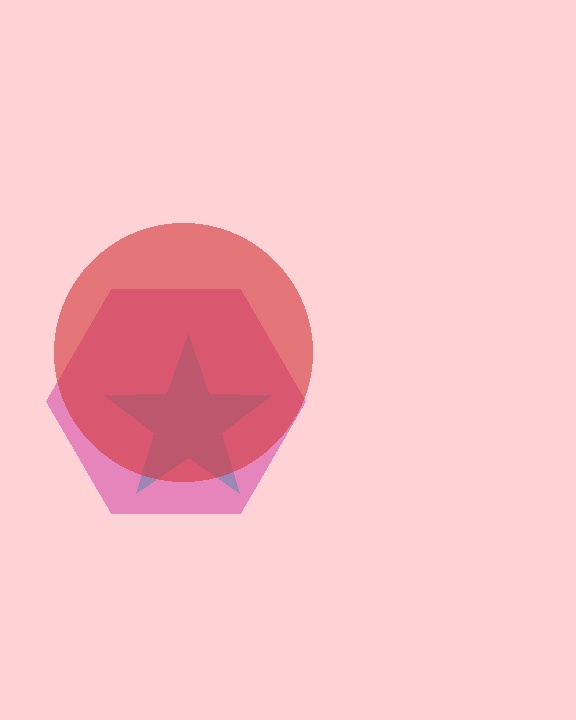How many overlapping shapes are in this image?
There are 3 overlapping shapes in the image.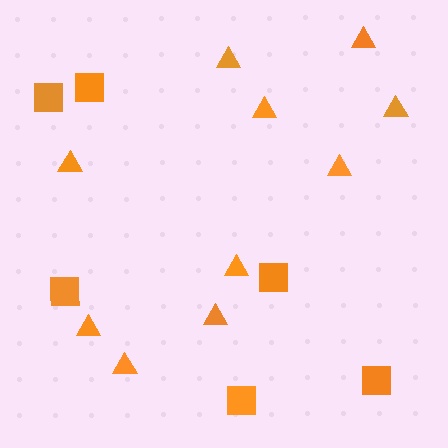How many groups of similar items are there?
There are 2 groups: one group of triangles (10) and one group of squares (6).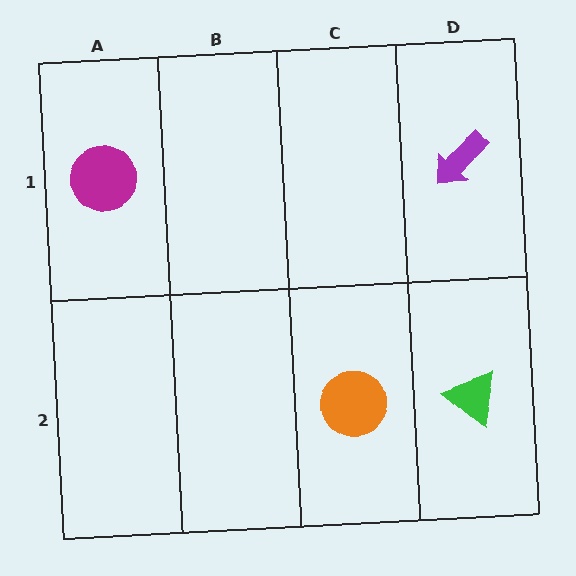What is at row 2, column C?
An orange circle.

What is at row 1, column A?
A magenta circle.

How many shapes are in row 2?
2 shapes.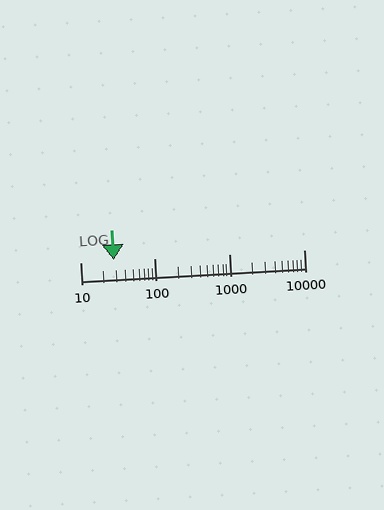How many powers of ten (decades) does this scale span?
The scale spans 3 decades, from 10 to 10000.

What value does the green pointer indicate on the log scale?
The pointer indicates approximately 28.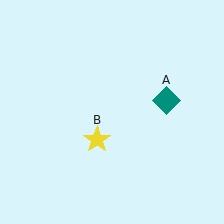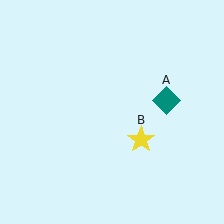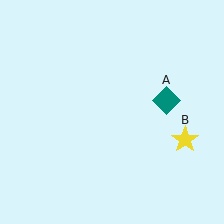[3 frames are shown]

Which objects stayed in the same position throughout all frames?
Teal diamond (object A) remained stationary.